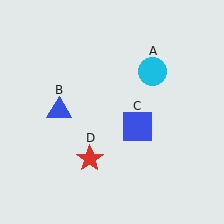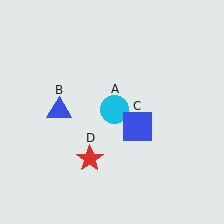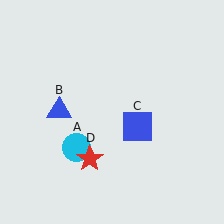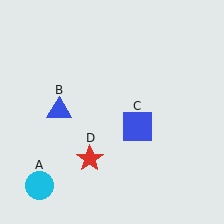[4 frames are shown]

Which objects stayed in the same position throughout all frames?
Blue triangle (object B) and blue square (object C) and red star (object D) remained stationary.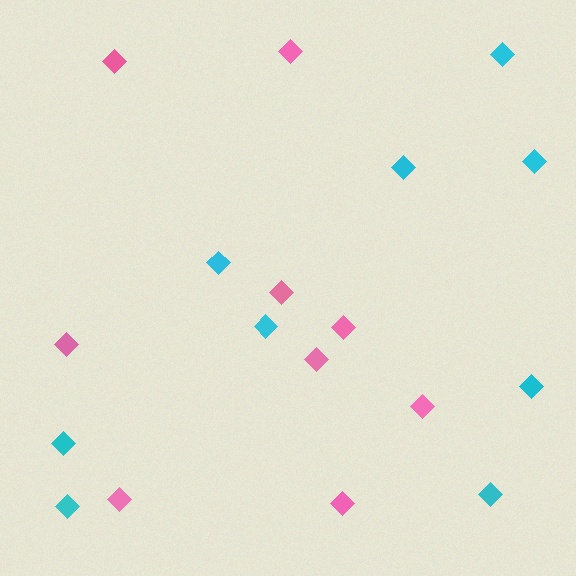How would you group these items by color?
There are 2 groups: one group of pink diamonds (9) and one group of cyan diamonds (9).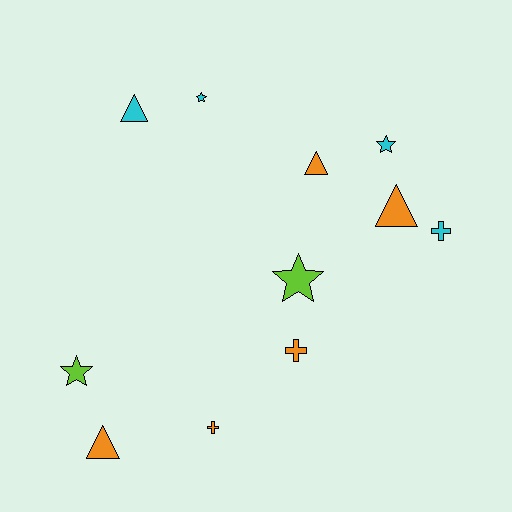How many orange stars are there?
There are no orange stars.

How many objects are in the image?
There are 11 objects.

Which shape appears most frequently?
Triangle, with 4 objects.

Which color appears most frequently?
Orange, with 5 objects.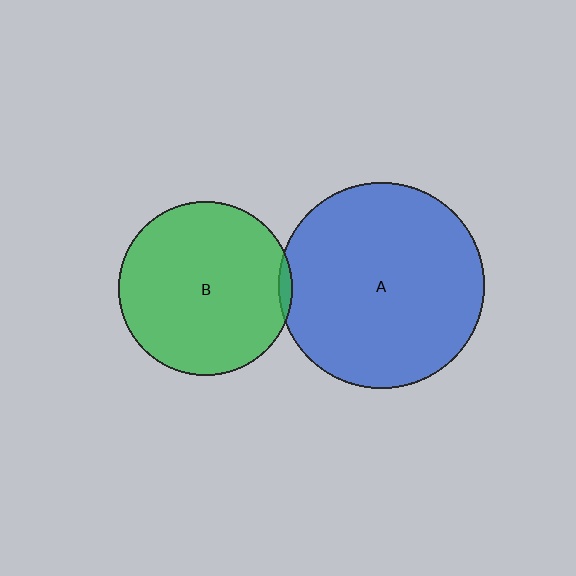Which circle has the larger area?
Circle A (blue).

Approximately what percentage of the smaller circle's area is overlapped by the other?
Approximately 5%.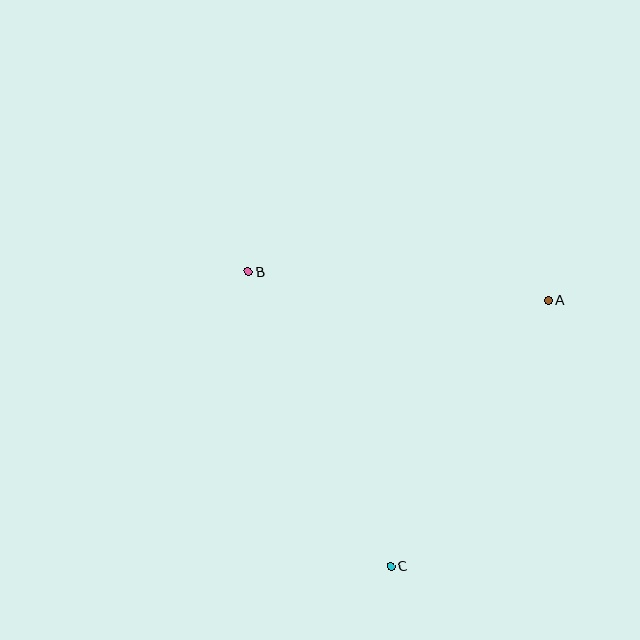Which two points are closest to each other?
Points A and B are closest to each other.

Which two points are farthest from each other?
Points B and C are farthest from each other.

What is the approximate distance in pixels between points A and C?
The distance between A and C is approximately 310 pixels.